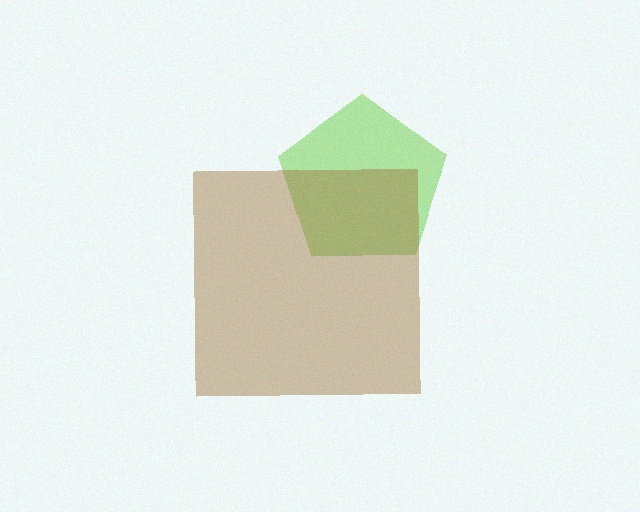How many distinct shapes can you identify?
There are 2 distinct shapes: a lime pentagon, a brown square.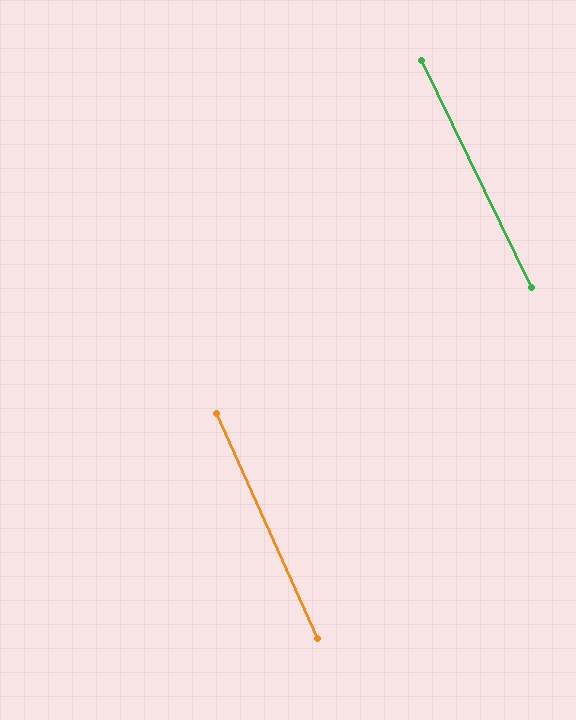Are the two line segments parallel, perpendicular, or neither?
Parallel — their directions differ by only 1.7°.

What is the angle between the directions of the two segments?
Approximately 2 degrees.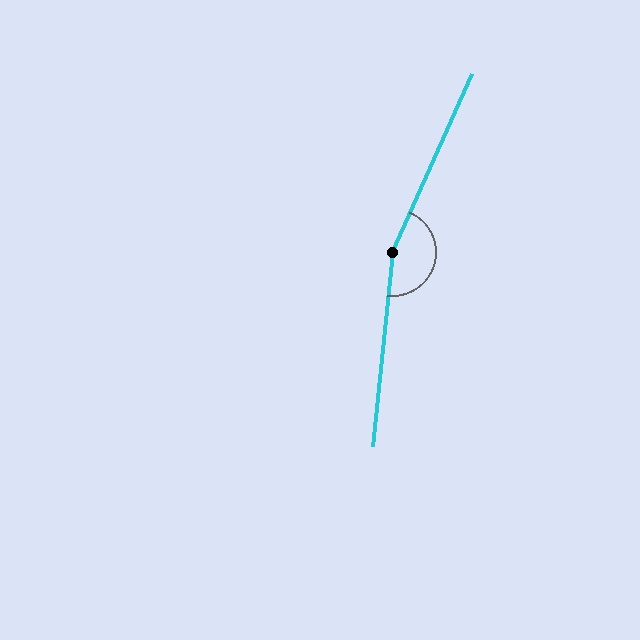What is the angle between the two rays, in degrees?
Approximately 162 degrees.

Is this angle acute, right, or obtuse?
It is obtuse.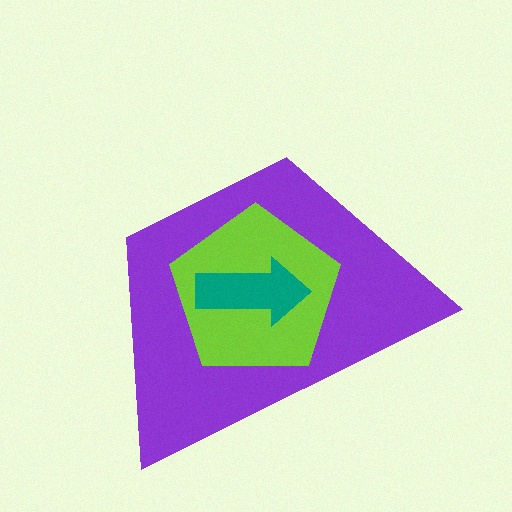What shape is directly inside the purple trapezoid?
The lime pentagon.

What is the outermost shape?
The purple trapezoid.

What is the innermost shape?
The teal arrow.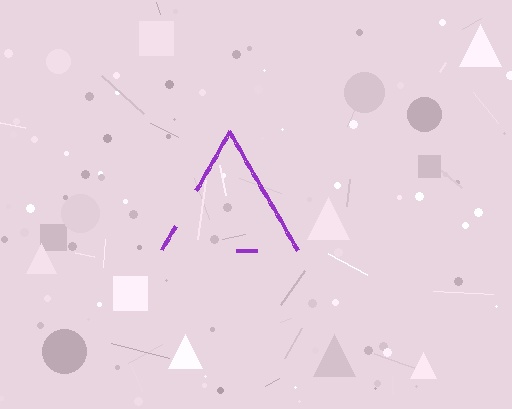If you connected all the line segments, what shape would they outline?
They would outline a triangle.